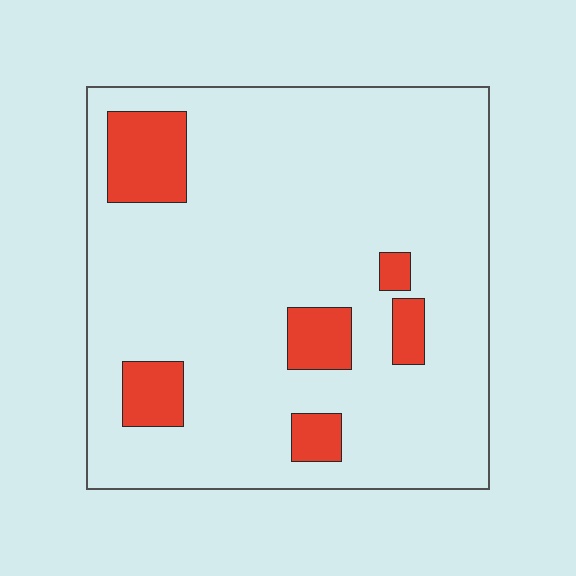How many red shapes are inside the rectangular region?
6.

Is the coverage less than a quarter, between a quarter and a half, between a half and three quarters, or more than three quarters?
Less than a quarter.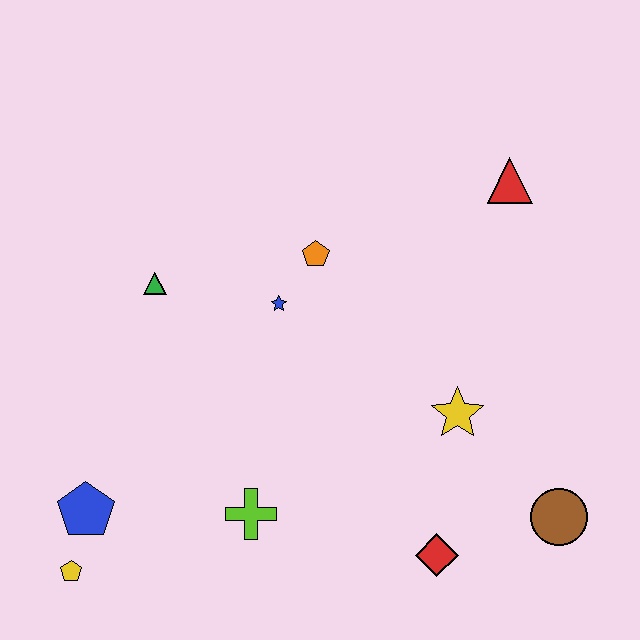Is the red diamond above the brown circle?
No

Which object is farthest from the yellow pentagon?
The red triangle is farthest from the yellow pentagon.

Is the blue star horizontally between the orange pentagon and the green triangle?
Yes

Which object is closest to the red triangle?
The orange pentagon is closest to the red triangle.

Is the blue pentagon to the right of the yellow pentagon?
Yes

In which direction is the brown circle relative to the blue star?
The brown circle is to the right of the blue star.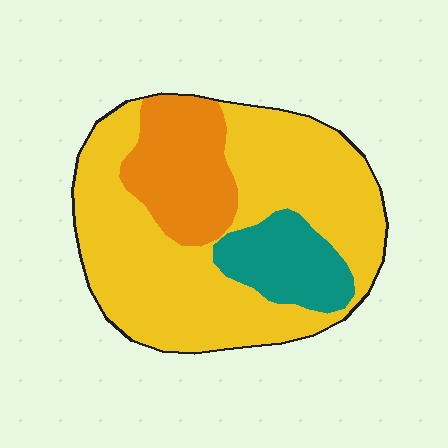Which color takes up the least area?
Teal, at roughly 15%.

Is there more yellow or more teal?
Yellow.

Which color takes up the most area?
Yellow, at roughly 65%.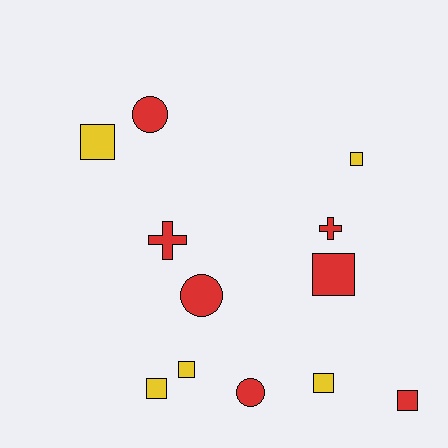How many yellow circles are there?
There are no yellow circles.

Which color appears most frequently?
Red, with 7 objects.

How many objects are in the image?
There are 12 objects.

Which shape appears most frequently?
Square, with 7 objects.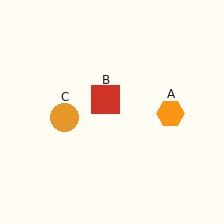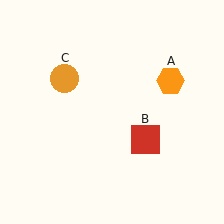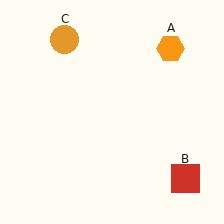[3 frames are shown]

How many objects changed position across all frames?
3 objects changed position: orange hexagon (object A), red square (object B), orange circle (object C).